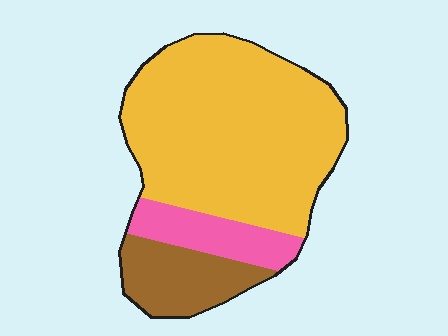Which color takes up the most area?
Yellow, at roughly 70%.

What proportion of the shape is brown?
Brown takes up about one sixth (1/6) of the shape.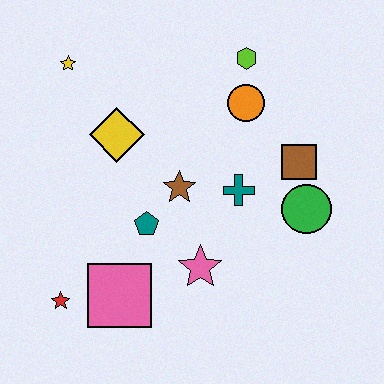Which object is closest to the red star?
The pink square is closest to the red star.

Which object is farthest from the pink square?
The lime hexagon is farthest from the pink square.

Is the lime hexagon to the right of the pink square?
Yes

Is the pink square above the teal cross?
No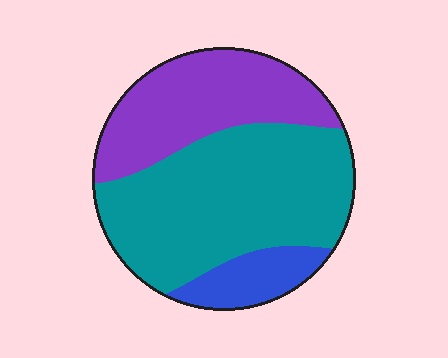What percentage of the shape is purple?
Purple covers around 35% of the shape.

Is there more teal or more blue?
Teal.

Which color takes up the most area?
Teal, at roughly 55%.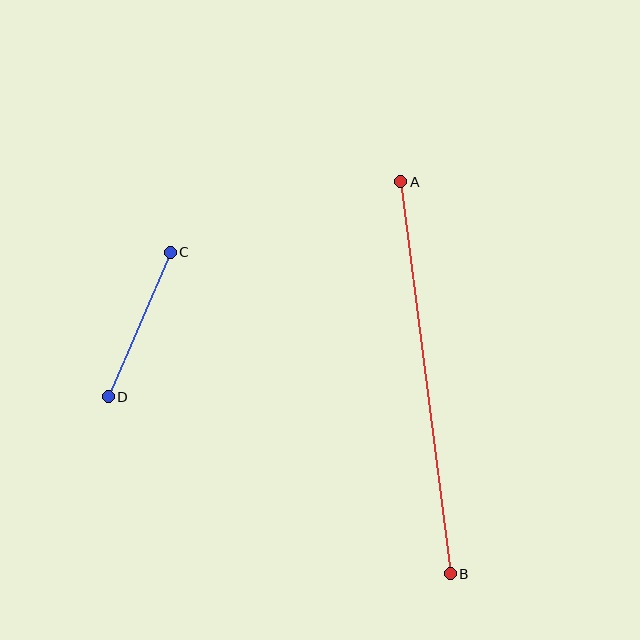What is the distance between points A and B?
The distance is approximately 395 pixels.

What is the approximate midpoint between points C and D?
The midpoint is at approximately (139, 325) pixels.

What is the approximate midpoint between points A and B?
The midpoint is at approximately (425, 378) pixels.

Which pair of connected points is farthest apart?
Points A and B are farthest apart.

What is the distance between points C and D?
The distance is approximately 157 pixels.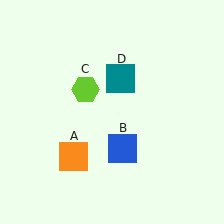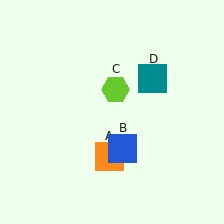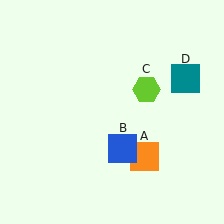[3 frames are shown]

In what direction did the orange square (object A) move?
The orange square (object A) moved right.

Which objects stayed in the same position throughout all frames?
Blue square (object B) remained stationary.